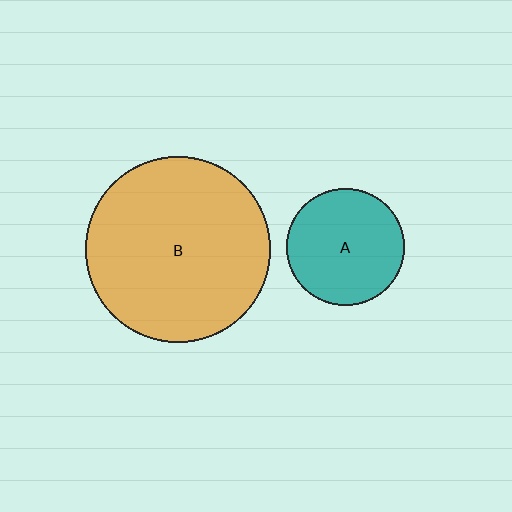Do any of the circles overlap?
No, none of the circles overlap.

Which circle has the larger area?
Circle B (orange).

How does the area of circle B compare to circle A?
Approximately 2.5 times.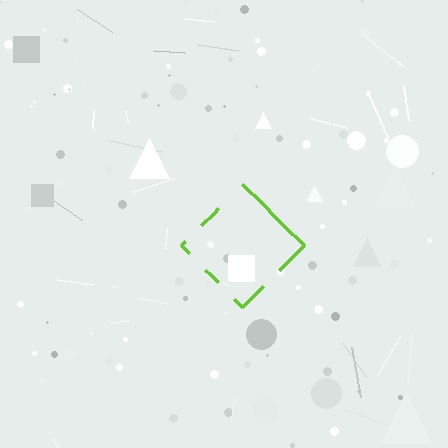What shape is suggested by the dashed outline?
The dashed outline suggests a diamond.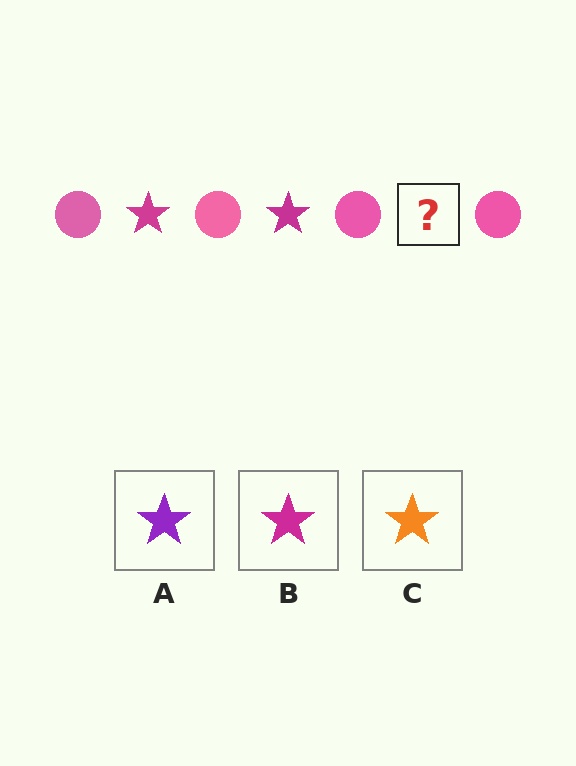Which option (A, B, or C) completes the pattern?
B.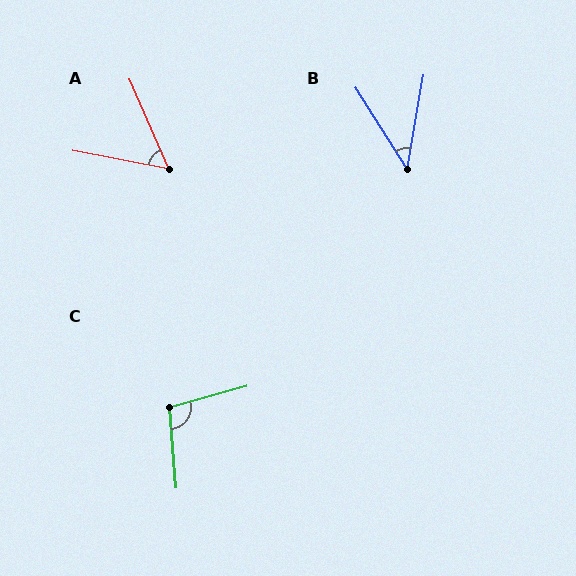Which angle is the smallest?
B, at approximately 42 degrees.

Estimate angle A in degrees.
Approximately 55 degrees.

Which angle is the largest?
C, at approximately 101 degrees.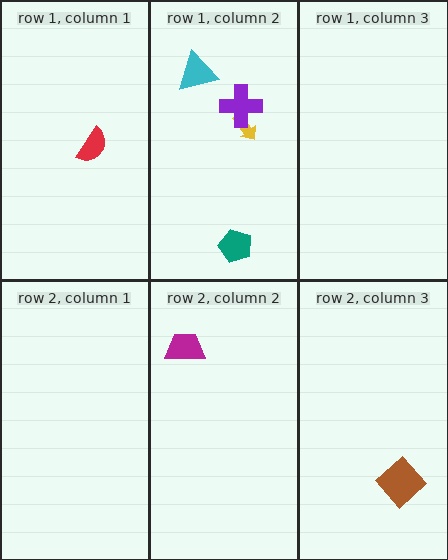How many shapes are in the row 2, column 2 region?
1.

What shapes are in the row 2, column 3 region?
The brown diamond.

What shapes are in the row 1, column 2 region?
The teal pentagon, the yellow arrow, the purple cross, the cyan triangle.